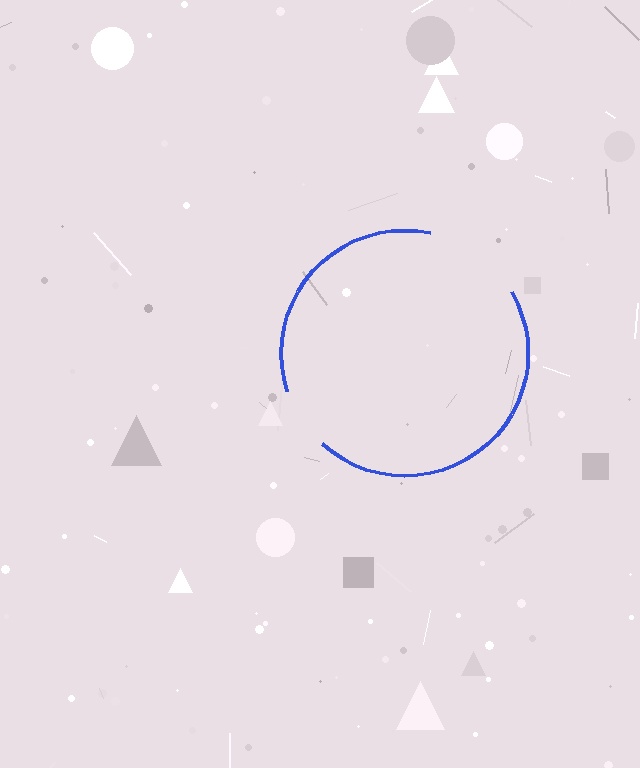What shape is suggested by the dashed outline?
The dashed outline suggests a circle.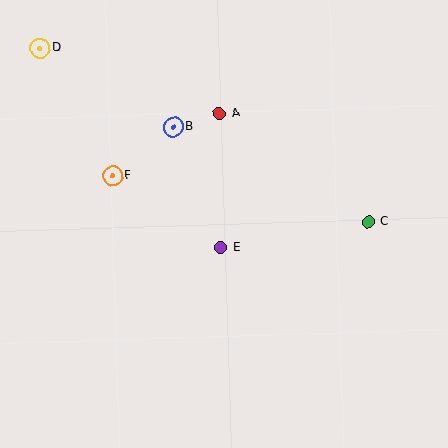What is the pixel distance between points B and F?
The distance between B and F is 78 pixels.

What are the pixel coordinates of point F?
Point F is at (113, 176).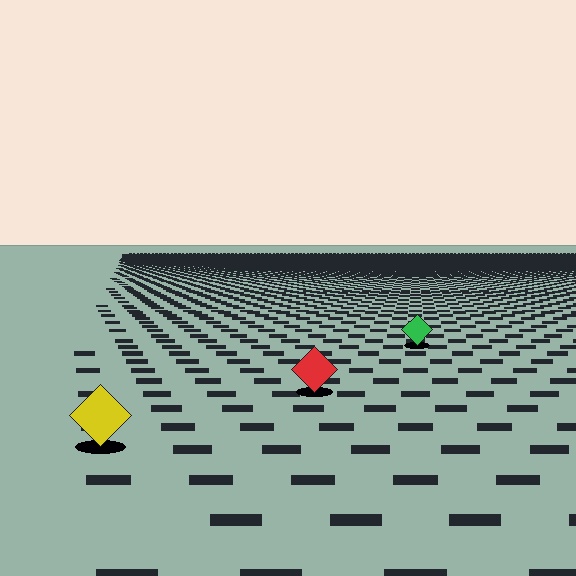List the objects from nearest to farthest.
From nearest to farthest: the yellow diamond, the red diamond, the green diamond.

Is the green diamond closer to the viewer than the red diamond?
No. The red diamond is closer — you can tell from the texture gradient: the ground texture is coarser near it.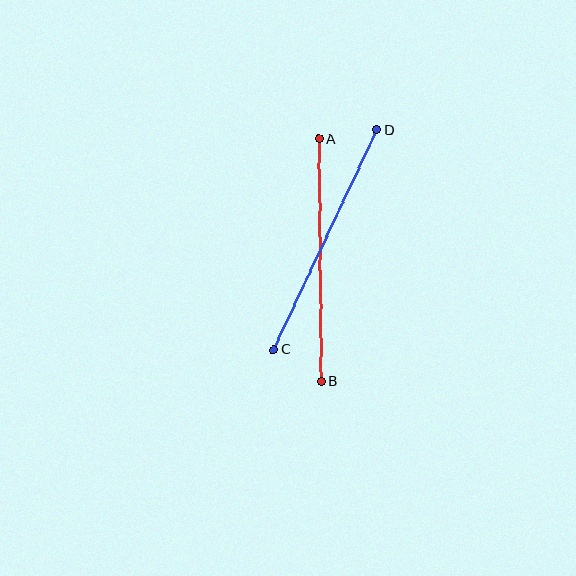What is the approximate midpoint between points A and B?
The midpoint is at approximately (320, 260) pixels.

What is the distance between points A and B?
The distance is approximately 242 pixels.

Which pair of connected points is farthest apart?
Points C and D are farthest apart.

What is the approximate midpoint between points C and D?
The midpoint is at approximately (325, 240) pixels.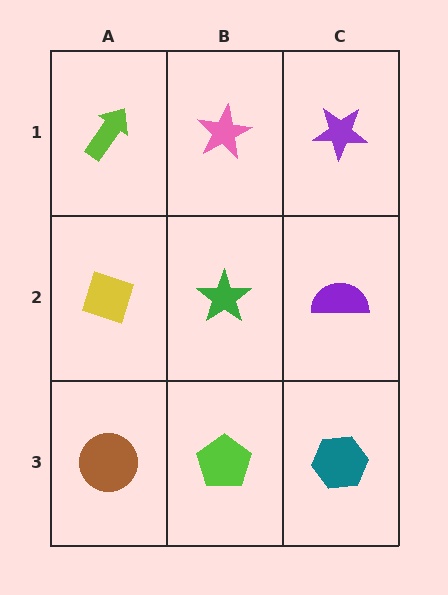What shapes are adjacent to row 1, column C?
A purple semicircle (row 2, column C), a pink star (row 1, column B).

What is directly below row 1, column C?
A purple semicircle.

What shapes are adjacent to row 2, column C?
A purple star (row 1, column C), a teal hexagon (row 3, column C), a green star (row 2, column B).